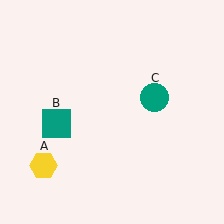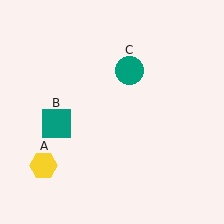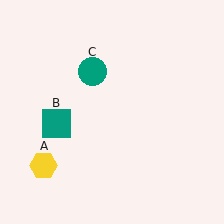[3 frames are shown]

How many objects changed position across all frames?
1 object changed position: teal circle (object C).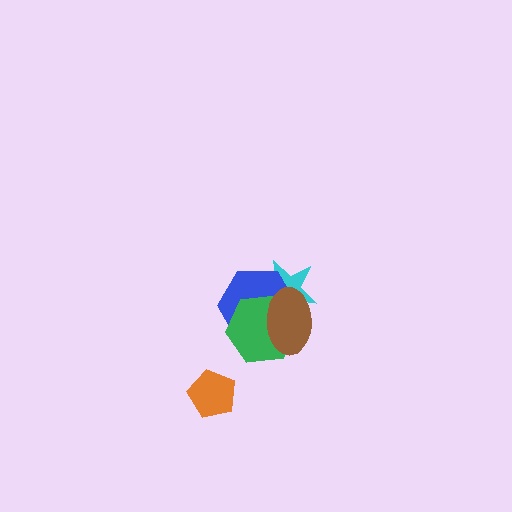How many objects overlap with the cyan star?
3 objects overlap with the cyan star.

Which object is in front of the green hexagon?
The brown ellipse is in front of the green hexagon.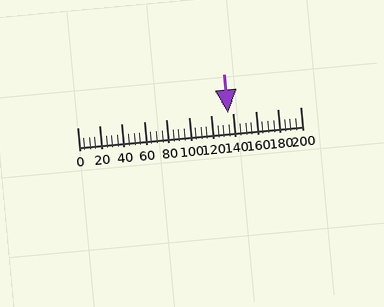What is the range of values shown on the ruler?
The ruler shows values from 0 to 200.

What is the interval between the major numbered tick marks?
The major tick marks are spaced 20 units apart.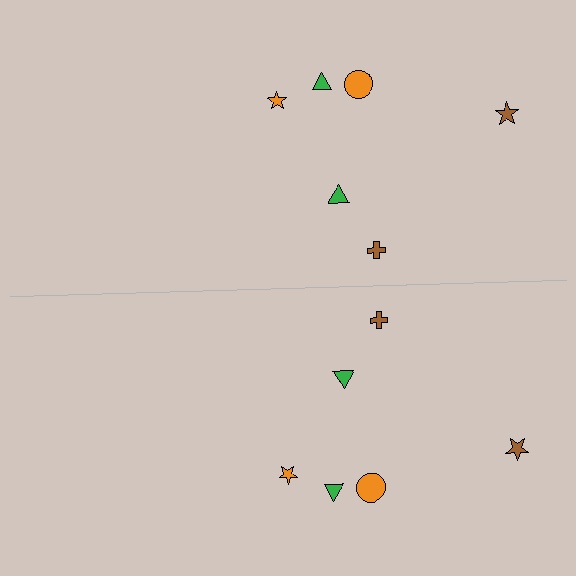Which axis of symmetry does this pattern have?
The pattern has a horizontal axis of symmetry running through the center of the image.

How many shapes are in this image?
There are 12 shapes in this image.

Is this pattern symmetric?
Yes, this pattern has bilateral (reflection) symmetry.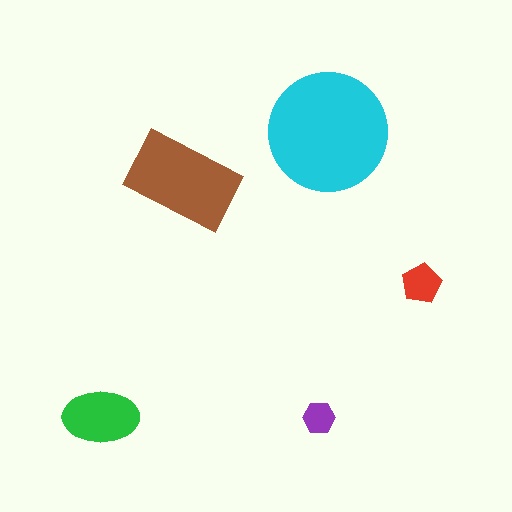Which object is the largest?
The cyan circle.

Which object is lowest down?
The purple hexagon is bottommost.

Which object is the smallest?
The purple hexagon.